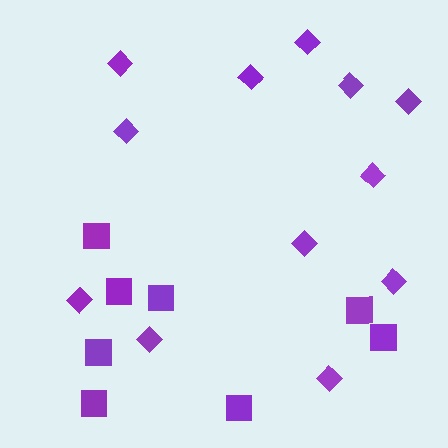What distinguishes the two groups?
There are 2 groups: one group of squares (8) and one group of diamonds (12).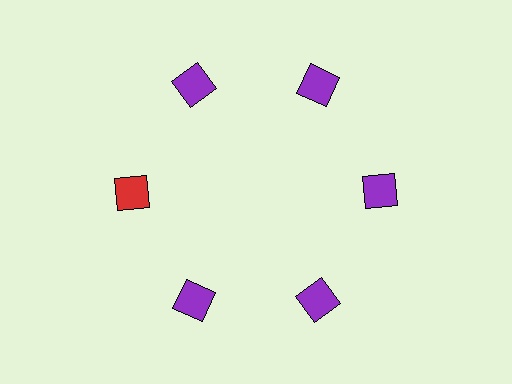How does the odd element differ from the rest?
It has a different color: red instead of purple.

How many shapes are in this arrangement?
There are 6 shapes arranged in a ring pattern.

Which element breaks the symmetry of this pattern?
The red square at roughly the 9 o'clock position breaks the symmetry. All other shapes are purple squares.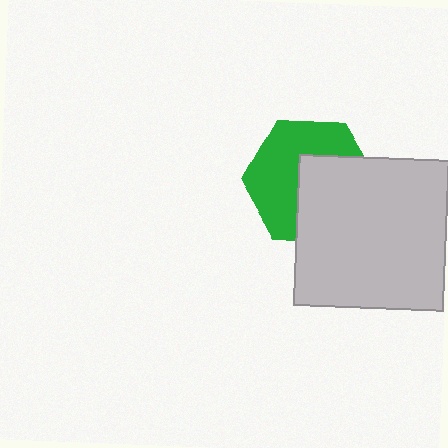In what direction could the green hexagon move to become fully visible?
The green hexagon could move toward the upper-left. That would shift it out from behind the light gray square entirely.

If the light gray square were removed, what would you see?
You would see the complete green hexagon.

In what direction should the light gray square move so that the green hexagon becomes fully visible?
The light gray square should move toward the lower-right. That is the shortest direction to clear the overlap and leave the green hexagon fully visible.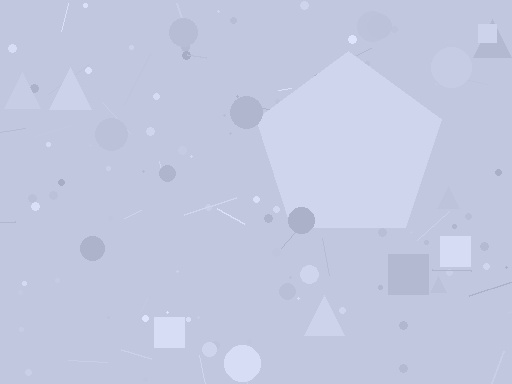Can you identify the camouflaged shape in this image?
The camouflaged shape is a pentagon.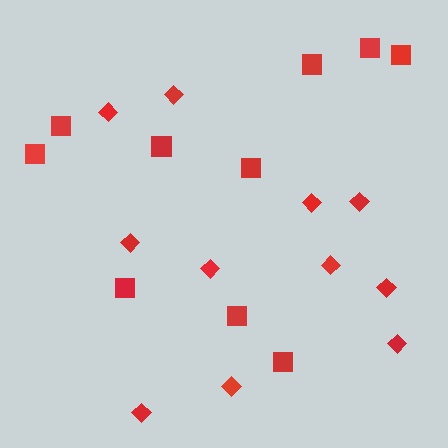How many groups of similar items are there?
There are 2 groups: one group of diamonds (11) and one group of squares (10).